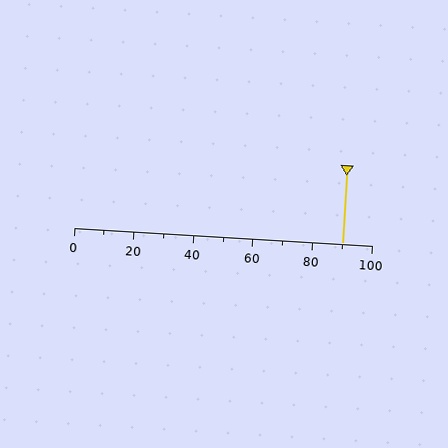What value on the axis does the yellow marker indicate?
The marker indicates approximately 90.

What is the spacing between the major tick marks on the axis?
The major ticks are spaced 20 apart.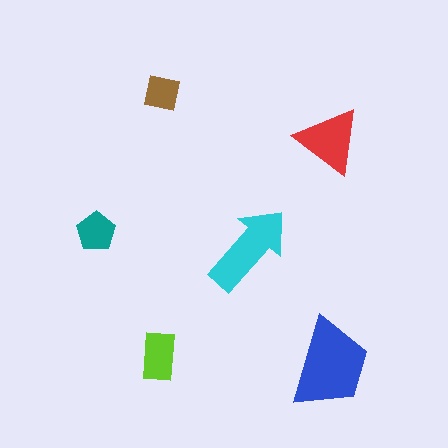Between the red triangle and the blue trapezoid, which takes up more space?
The blue trapezoid.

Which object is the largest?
The blue trapezoid.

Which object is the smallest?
The brown square.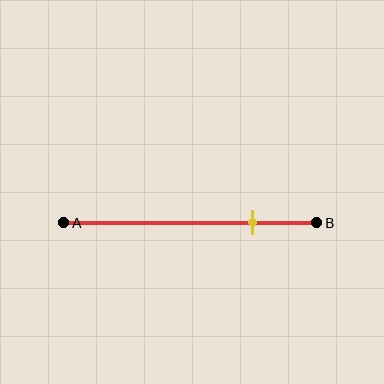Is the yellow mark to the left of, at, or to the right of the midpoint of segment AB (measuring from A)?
The yellow mark is to the right of the midpoint of segment AB.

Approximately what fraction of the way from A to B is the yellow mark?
The yellow mark is approximately 75% of the way from A to B.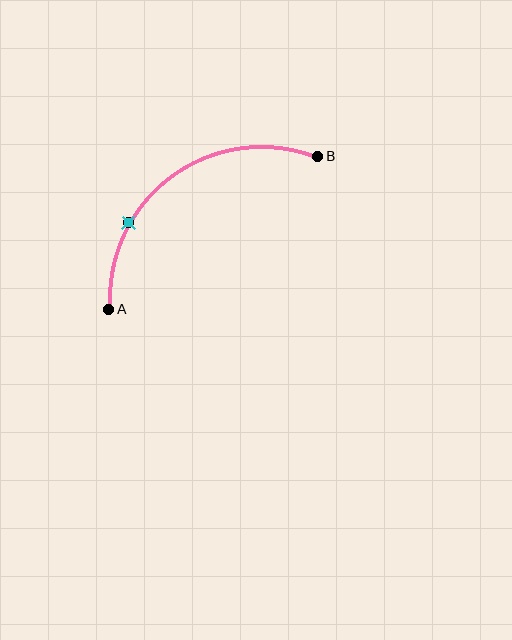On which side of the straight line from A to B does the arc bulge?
The arc bulges above and to the left of the straight line connecting A and B.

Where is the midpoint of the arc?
The arc midpoint is the point on the curve farthest from the straight line joining A and B. It sits above and to the left of that line.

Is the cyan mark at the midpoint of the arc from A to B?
No. The cyan mark lies on the arc but is closer to endpoint A. The arc midpoint would be at the point on the curve equidistant along the arc from both A and B.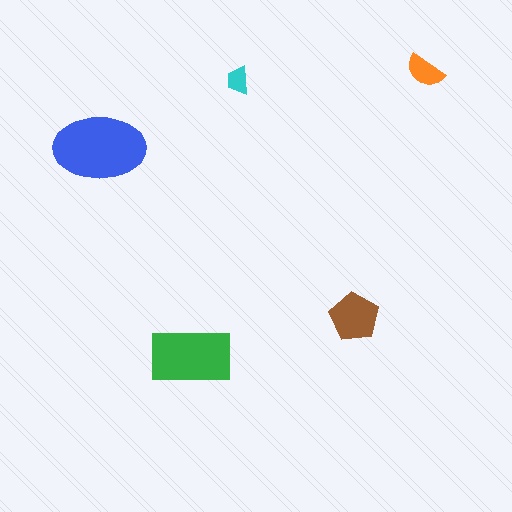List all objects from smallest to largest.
The cyan trapezoid, the orange semicircle, the brown pentagon, the green rectangle, the blue ellipse.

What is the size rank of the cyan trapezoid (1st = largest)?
5th.